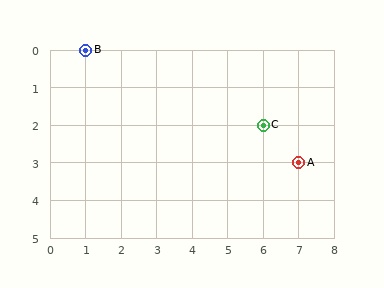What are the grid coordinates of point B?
Point B is at grid coordinates (1, 0).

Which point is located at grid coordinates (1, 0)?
Point B is at (1, 0).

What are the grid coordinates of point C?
Point C is at grid coordinates (6, 2).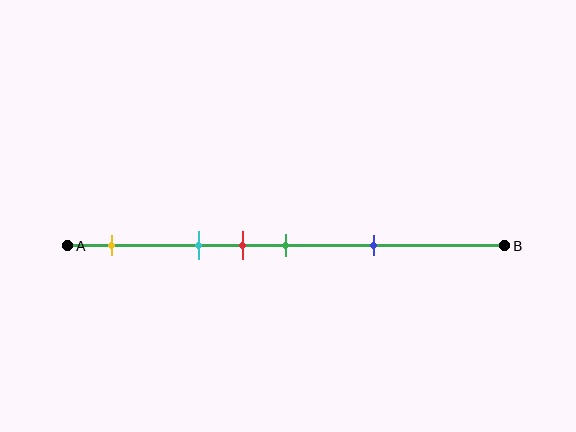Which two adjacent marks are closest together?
The red and green marks are the closest adjacent pair.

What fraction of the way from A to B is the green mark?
The green mark is approximately 50% (0.5) of the way from A to B.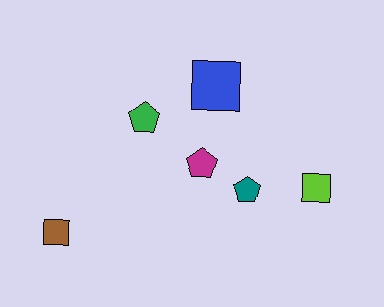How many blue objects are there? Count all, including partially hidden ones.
There is 1 blue object.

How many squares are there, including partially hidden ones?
There are 3 squares.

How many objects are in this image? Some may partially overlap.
There are 6 objects.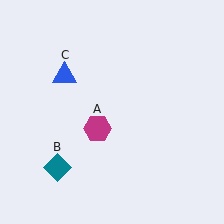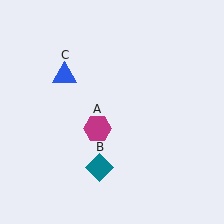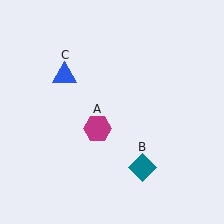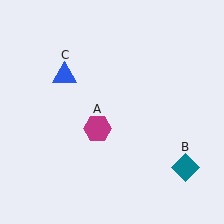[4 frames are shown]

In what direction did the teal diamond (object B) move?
The teal diamond (object B) moved right.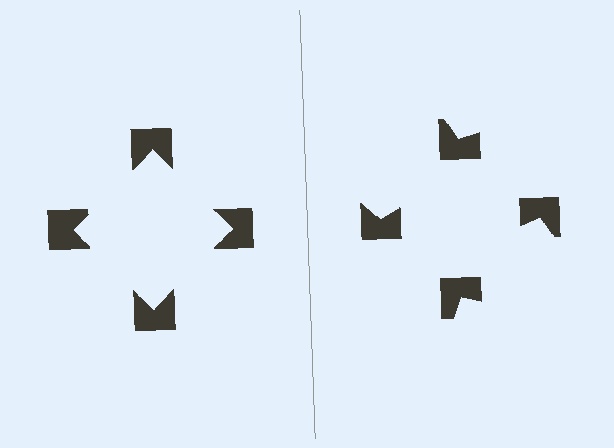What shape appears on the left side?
An illusory square.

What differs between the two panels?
The notched squares are positioned identically on both sides; only the wedge orientations differ. On the left they align to a square; on the right they are misaligned.